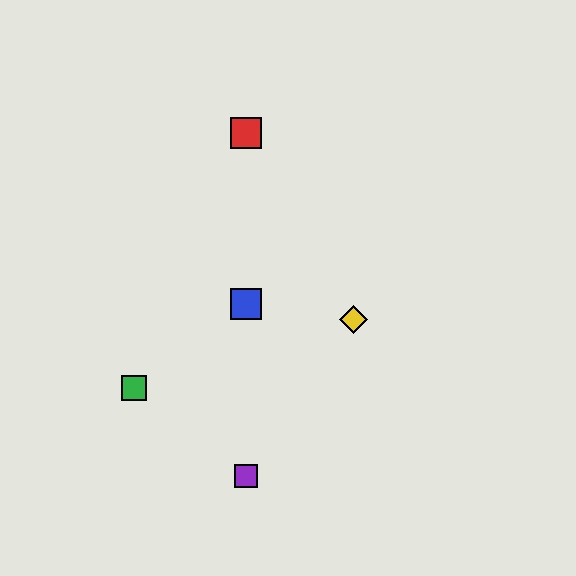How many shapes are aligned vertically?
3 shapes (the red square, the blue square, the purple square) are aligned vertically.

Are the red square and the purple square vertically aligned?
Yes, both are at x≈246.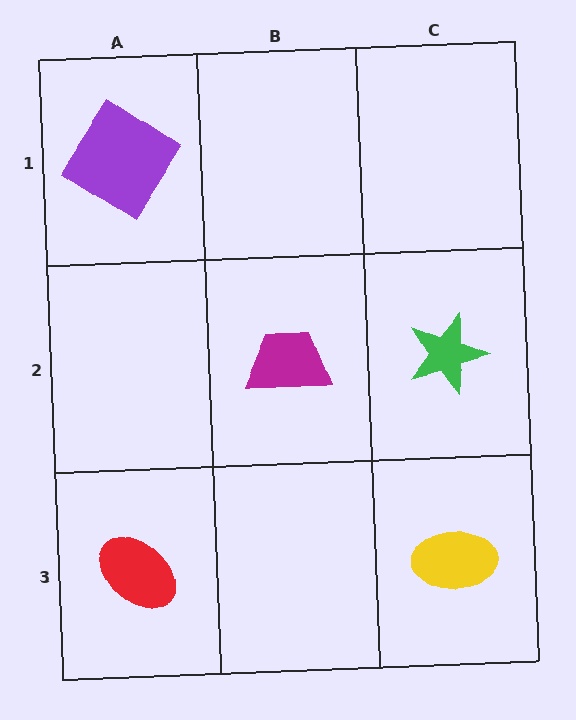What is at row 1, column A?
A purple diamond.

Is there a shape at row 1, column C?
No, that cell is empty.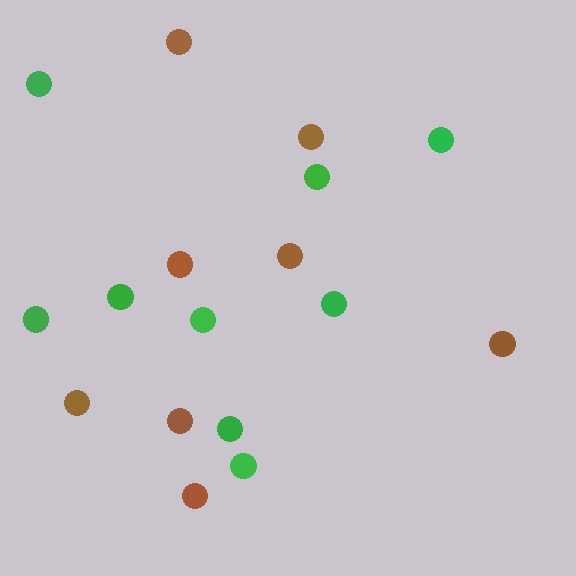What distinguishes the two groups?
There are 2 groups: one group of brown circles (8) and one group of green circles (9).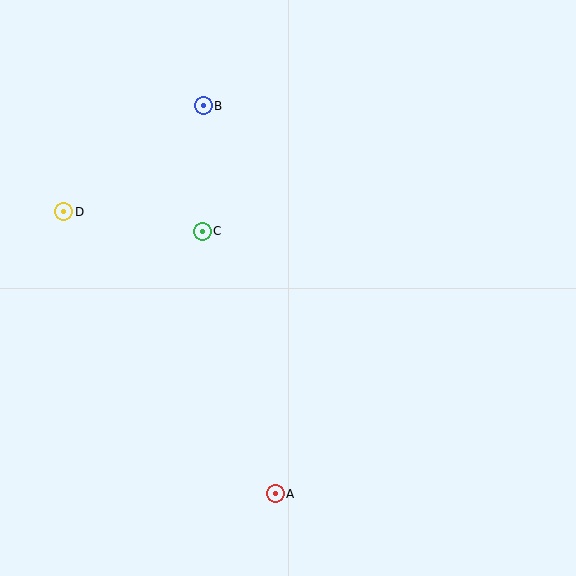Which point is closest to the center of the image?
Point C at (202, 231) is closest to the center.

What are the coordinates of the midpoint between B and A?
The midpoint between B and A is at (239, 300).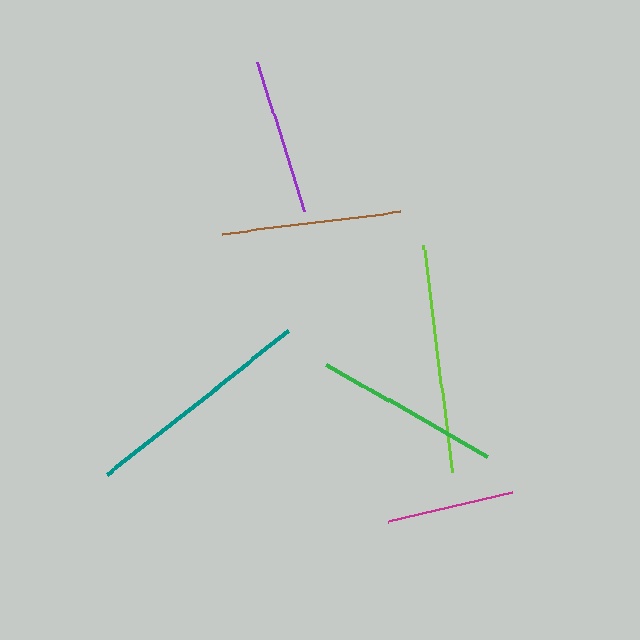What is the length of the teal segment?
The teal segment is approximately 231 pixels long.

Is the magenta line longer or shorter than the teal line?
The teal line is longer than the magenta line.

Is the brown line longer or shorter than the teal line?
The teal line is longer than the brown line.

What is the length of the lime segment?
The lime segment is approximately 229 pixels long.